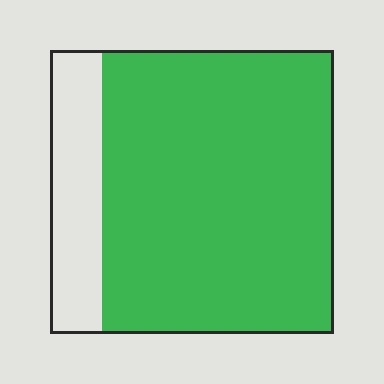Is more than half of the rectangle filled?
Yes.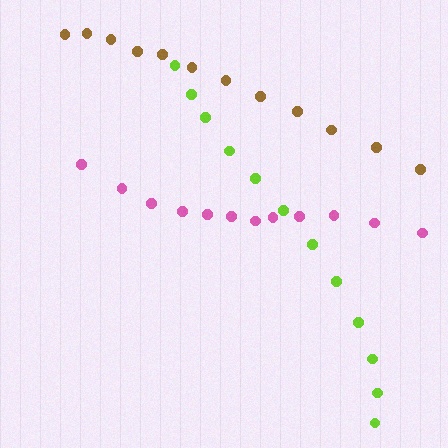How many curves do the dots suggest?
There are 3 distinct paths.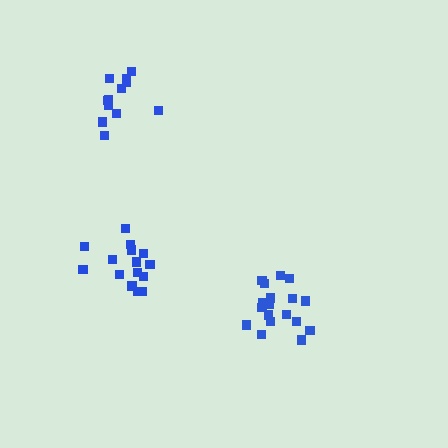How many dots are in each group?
Group 1: 15 dots, Group 2: 18 dots, Group 3: 13 dots (46 total).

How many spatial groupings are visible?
There are 3 spatial groupings.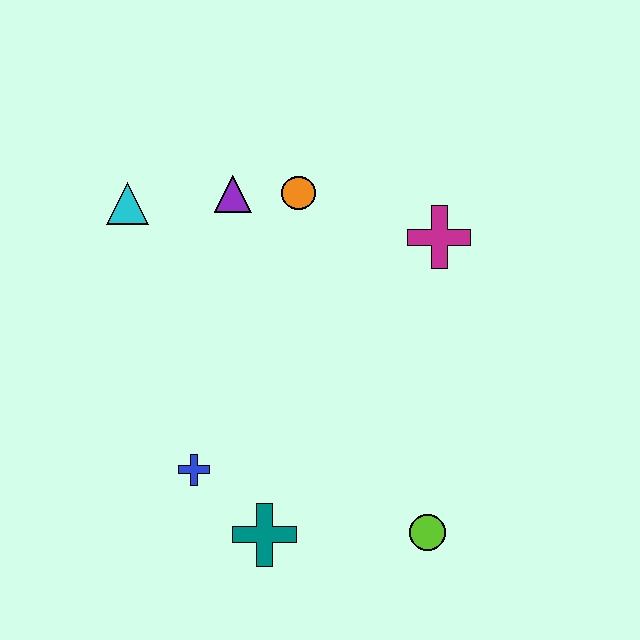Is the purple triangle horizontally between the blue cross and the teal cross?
Yes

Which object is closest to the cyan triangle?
The purple triangle is closest to the cyan triangle.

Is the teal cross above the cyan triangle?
No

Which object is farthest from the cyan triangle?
The lime circle is farthest from the cyan triangle.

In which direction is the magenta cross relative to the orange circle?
The magenta cross is to the right of the orange circle.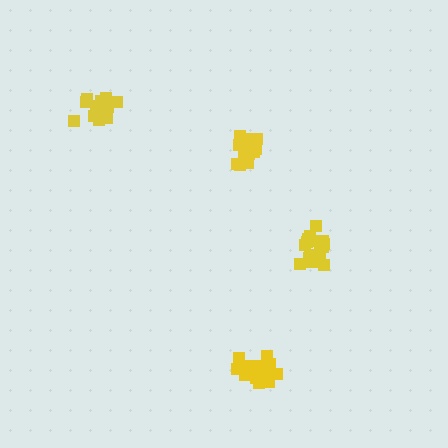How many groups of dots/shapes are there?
There are 4 groups.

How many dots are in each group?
Group 1: 19 dots, Group 2: 21 dots, Group 3: 20 dots, Group 4: 18 dots (78 total).